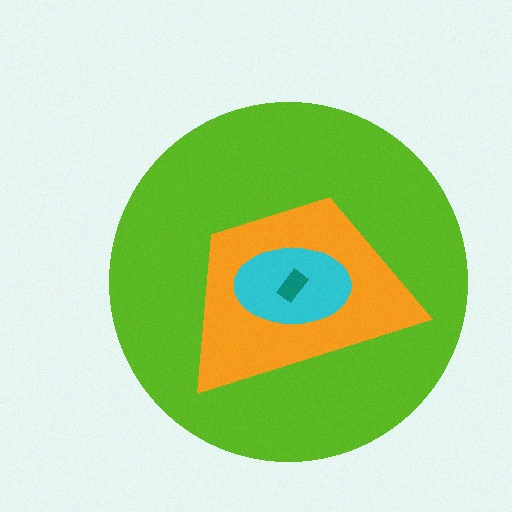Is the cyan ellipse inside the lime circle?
Yes.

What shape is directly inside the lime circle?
The orange trapezoid.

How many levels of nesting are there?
4.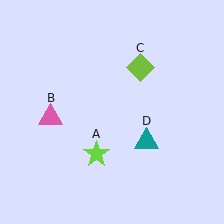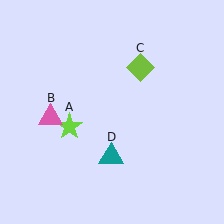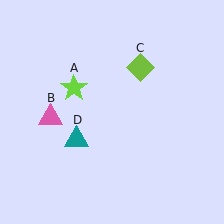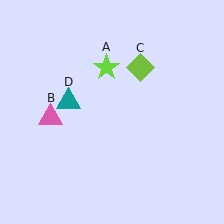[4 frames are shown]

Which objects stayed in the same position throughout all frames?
Pink triangle (object B) and lime diamond (object C) remained stationary.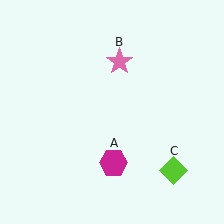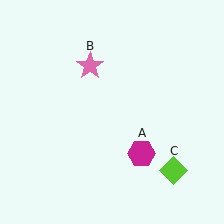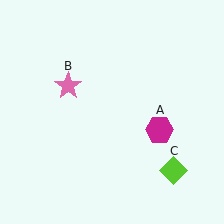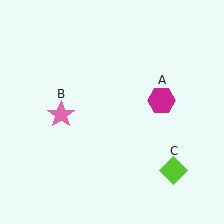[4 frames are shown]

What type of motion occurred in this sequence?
The magenta hexagon (object A), pink star (object B) rotated counterclockwise around the center of the scene.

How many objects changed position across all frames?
2 objects changed position: magenta hexagon (object A), pink star (object B).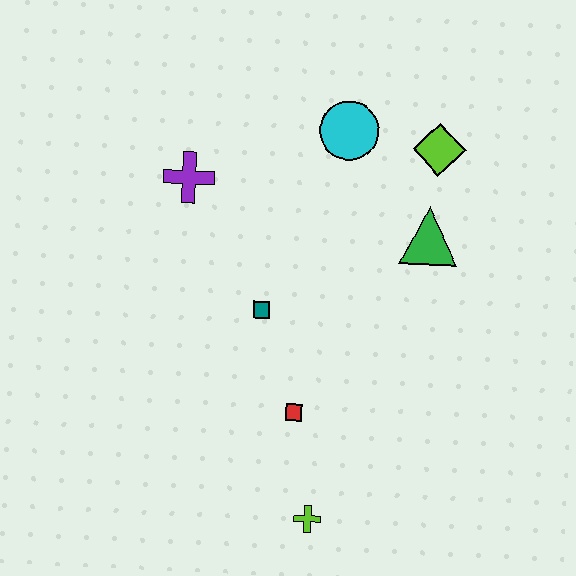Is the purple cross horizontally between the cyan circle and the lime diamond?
No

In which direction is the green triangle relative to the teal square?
The green triangle is to the right of the teal square.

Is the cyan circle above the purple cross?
Yes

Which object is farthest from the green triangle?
The lime cross is farthest from the green triangle.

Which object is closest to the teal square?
The red square is closest to the teal square.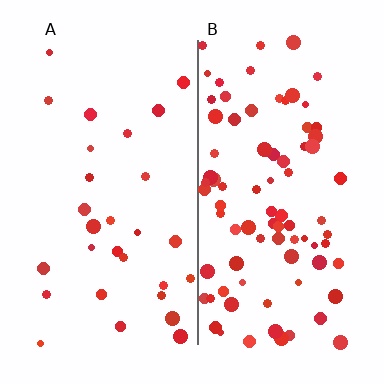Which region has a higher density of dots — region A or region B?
B (the right).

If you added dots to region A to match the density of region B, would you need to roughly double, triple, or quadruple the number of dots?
Approximately triple.